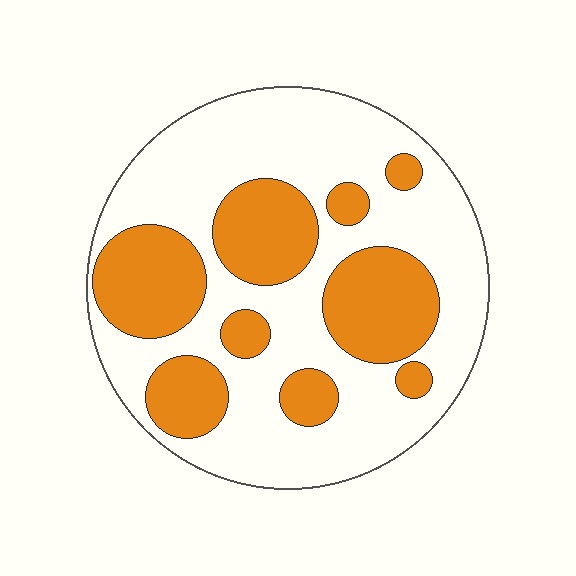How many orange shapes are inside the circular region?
9.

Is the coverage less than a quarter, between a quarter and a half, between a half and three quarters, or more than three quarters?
Between a quarter and a half.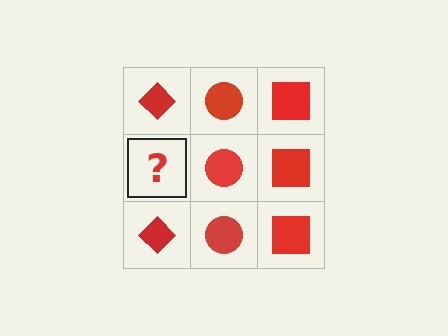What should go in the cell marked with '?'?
The missing cell should contain a red diamond.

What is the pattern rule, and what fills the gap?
The rule is that each column has a consistent shape. The gap should be filled with a red diamond.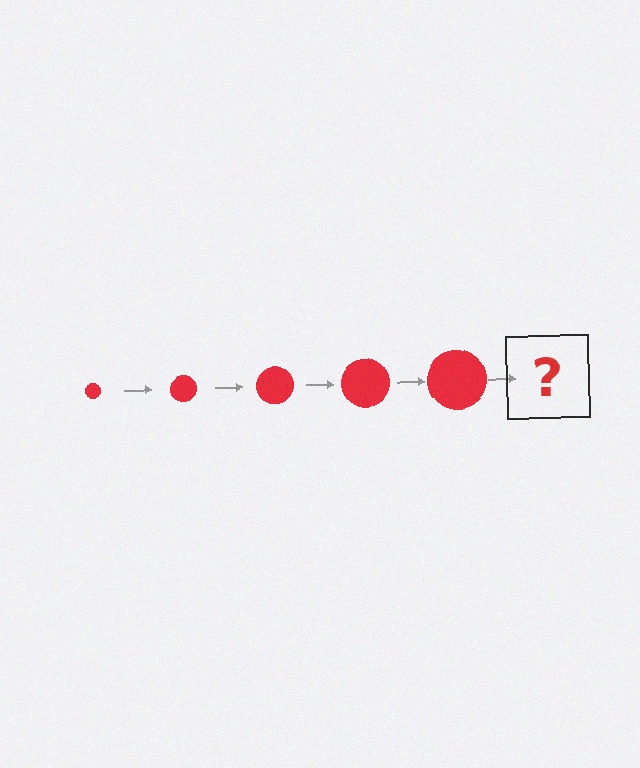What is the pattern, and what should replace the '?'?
The pattern is that the circle gets progressively larger each step. The '?' should be a red circle, larger than the previous one.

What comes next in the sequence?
The next element should be a red circle, larger than the previous one.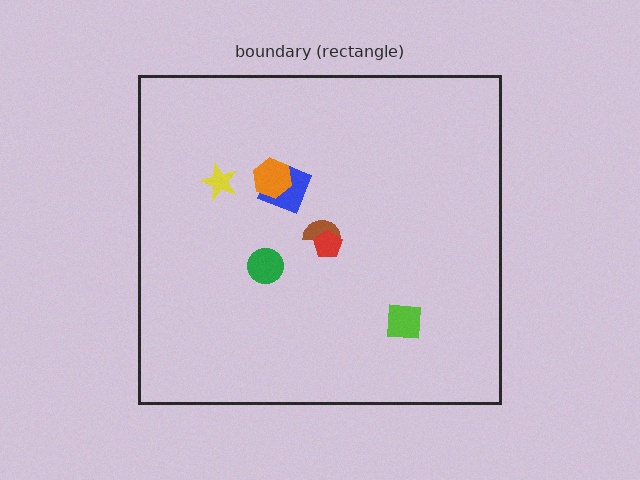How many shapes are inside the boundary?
7 inside, 0 outside.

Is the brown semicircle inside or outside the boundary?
Inside.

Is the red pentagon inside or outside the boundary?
Inside.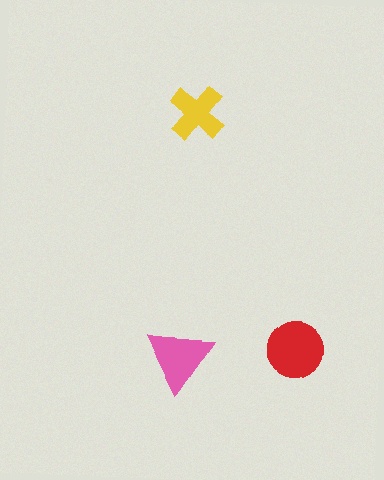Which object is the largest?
The red circle.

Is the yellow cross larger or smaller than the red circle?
Smaller.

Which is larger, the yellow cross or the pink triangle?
The pink triangle.